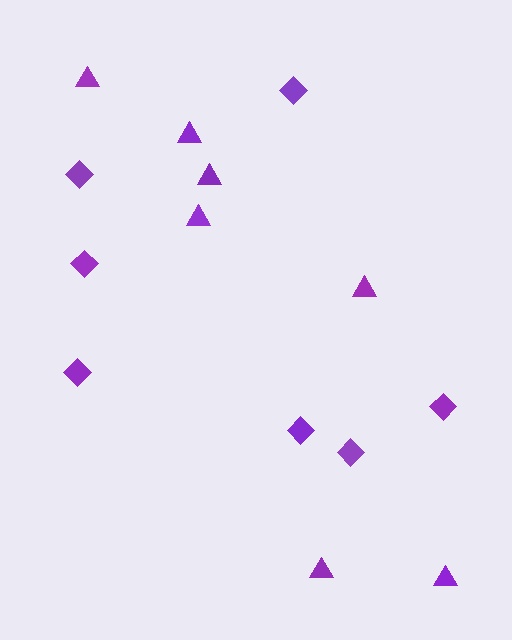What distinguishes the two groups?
There are 2 groups: one group of triangles (7) and one group of diamonds (7).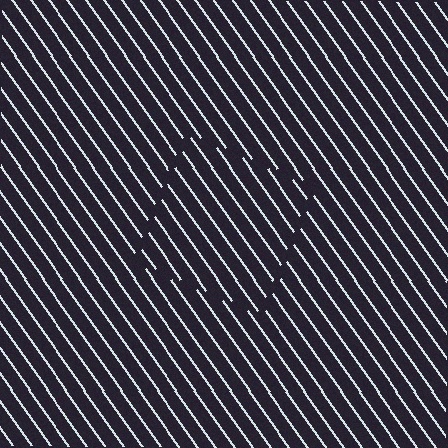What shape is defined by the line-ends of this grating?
An illusory square. The interior of the shape contains the same grating, shifted by half a period — the contour is defined by the phase discontinuity where line-ends from the inner and outer gratings abut.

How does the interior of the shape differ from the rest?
The interior of the shape contains the same grating, shifted by half a period — the contour is defined by the phase discontinuity where line-ends from the inner and outer gratings abut.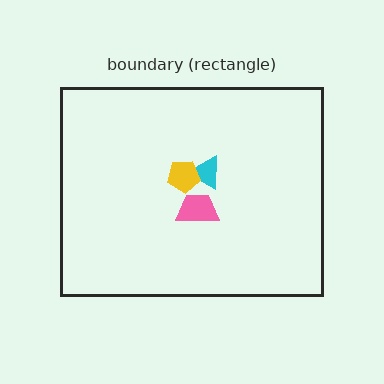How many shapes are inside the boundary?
3 inside, 0 outside.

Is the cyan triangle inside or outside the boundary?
Inside.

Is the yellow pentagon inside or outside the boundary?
Inside.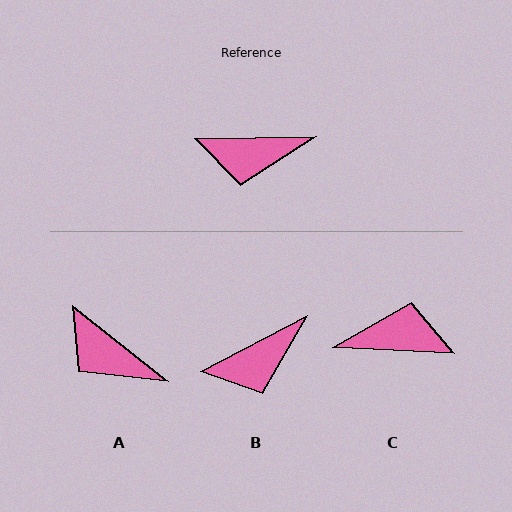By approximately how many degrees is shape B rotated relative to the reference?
Approximately 27 degrees counter-clockwise.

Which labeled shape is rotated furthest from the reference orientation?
C, about 176 degrees away.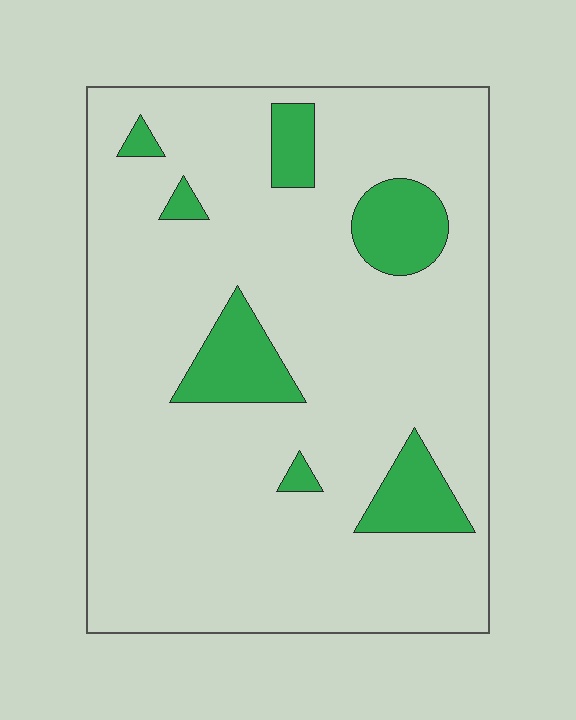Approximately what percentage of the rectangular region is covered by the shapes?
Approximately 15%.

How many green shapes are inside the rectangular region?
7.